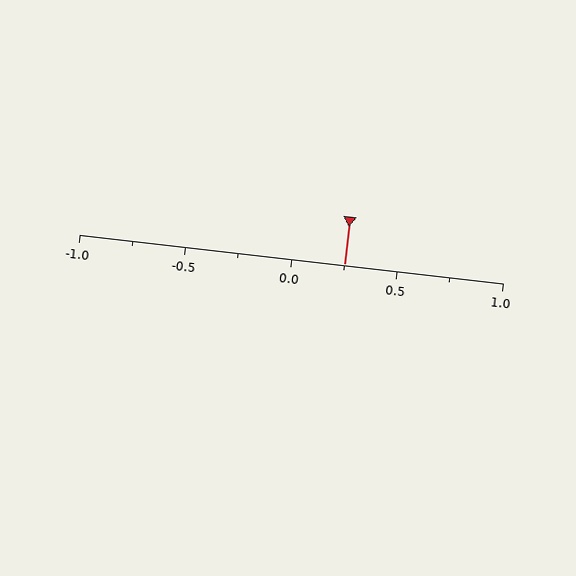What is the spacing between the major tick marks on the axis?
The major ticks are spaced 0.5 apart.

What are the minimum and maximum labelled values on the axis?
The axis runs from -1.0 to 1.0.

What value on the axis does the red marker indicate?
The marker indicates approximately 0.25.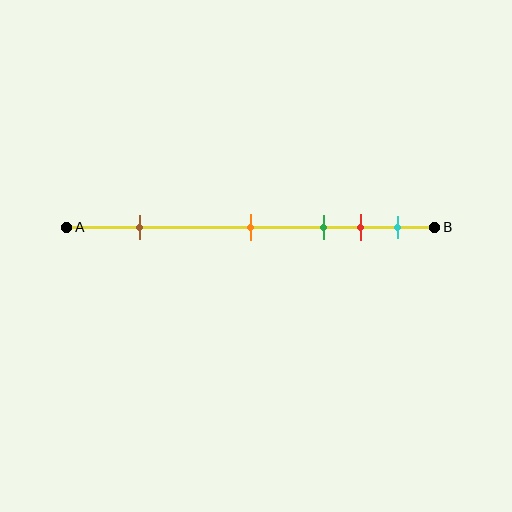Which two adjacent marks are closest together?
The red and cyan marks are the closest adjacent pair.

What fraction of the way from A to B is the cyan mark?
The cyan mark is approximately 90% (0.9) of the way from A to B.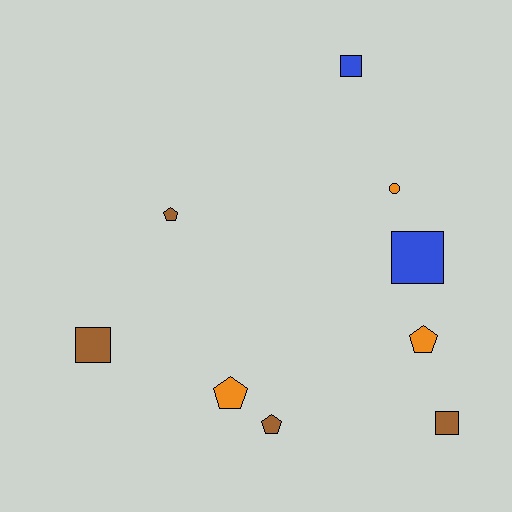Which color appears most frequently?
Brown, with 4 objects.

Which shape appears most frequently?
Pentagon, with 4 objects.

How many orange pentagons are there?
There are 2 orange pentagons.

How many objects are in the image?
There are 9 objects.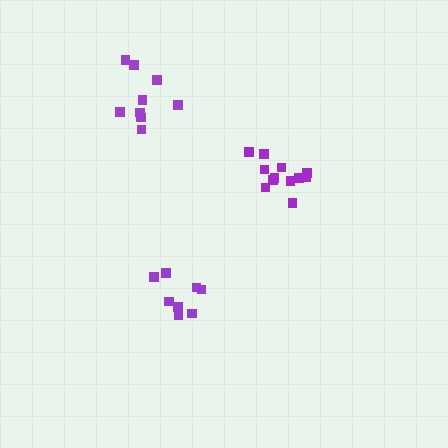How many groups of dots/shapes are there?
There are 3 groups.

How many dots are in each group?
Group 1: 8 dots, Group 2: 12 dots, Group 3: 9 dots (29 total).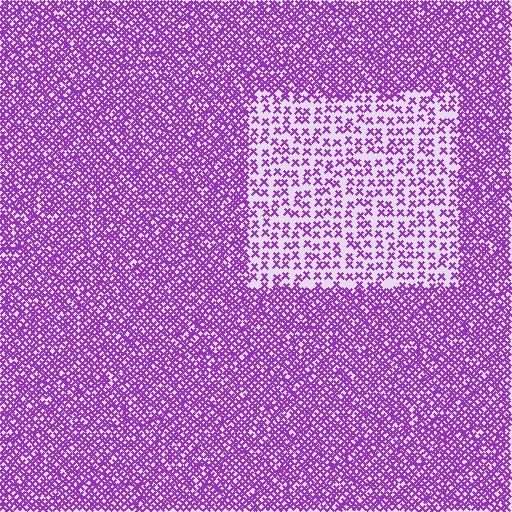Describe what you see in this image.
The image contains small purple elements arranged at two different densities. A rectangle-shaped region is visible where the elements are less densely packed than the surrounding area.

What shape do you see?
I see a rectangle.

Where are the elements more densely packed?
The elements are more densely packed outside the rectangle boundary.